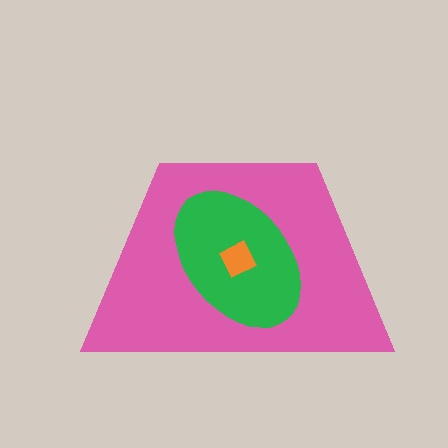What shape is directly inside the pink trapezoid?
The green ellipse.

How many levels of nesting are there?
3.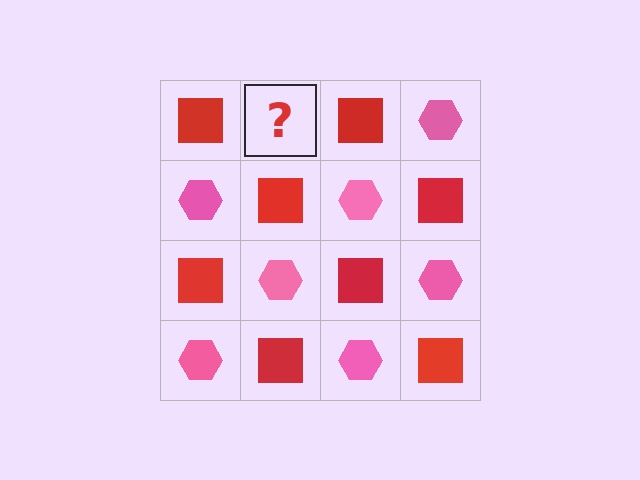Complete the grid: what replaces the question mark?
The question mark should be replaced with a pink hexagon.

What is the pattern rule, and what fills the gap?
The rule is that it alternates red square and pink hexagon in a checkerboard pattern. The gap should be filled with a pink hexagon.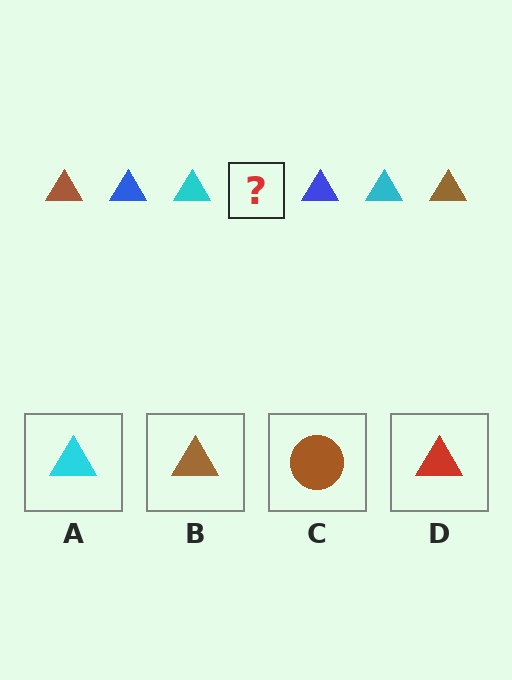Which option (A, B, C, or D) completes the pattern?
B.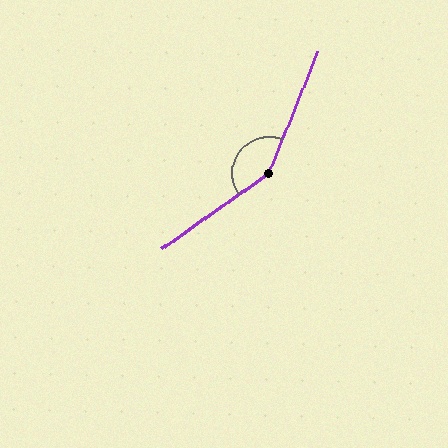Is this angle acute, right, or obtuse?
It is obtuse.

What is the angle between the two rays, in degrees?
Approximately 147 degrees.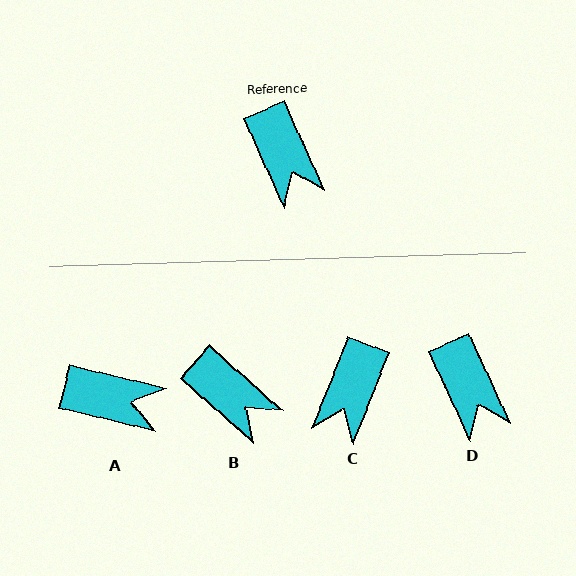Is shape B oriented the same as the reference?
No, it is off by about 24 degrees.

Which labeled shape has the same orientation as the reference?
D.